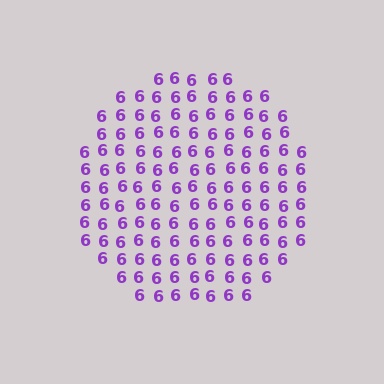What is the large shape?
The large shape is a circle.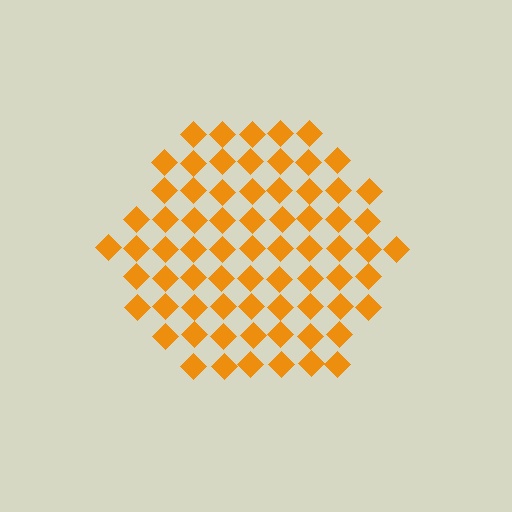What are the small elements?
The small elements are diamonds.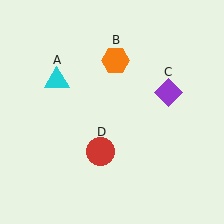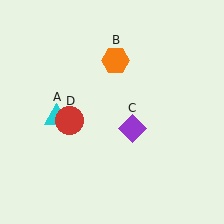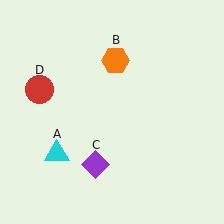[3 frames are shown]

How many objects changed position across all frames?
3 objects changed position: cyan triangle (object A), purple diamond (object C), red circle (object D).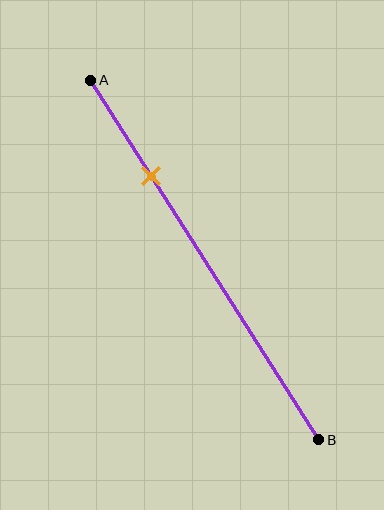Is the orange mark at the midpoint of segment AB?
No, the mark is at about 25% from A, not at the 50% midpoint.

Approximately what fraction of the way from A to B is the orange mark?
The orange mark is approximately 25% of the way from A to B.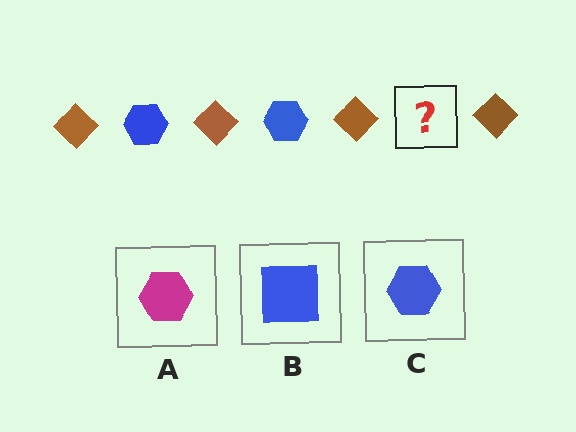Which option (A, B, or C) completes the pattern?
C.